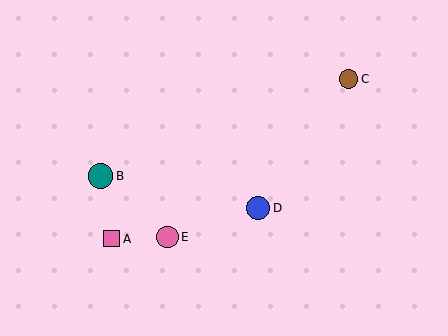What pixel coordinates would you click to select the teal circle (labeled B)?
Click at (101, 176) to select the teal circle B.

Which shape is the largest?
The teal circle (labeled B) is the largest.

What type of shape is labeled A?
Shape A is a pink square.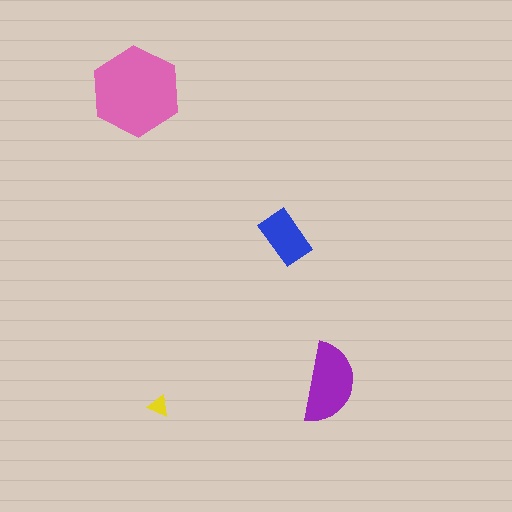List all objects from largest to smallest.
The pink hexagon, the purple semicircle, the blue rectangle, the yellow triangle.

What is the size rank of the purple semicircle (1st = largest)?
2nd.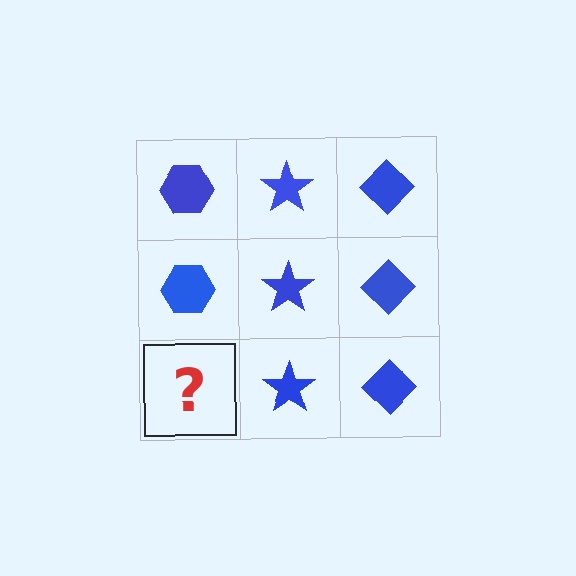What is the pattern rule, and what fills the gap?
The rule is that each column has a consistent shape. The gap should be filled with a blue hexagon.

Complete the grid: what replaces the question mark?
The question mark should be replaced with a blue hexagon.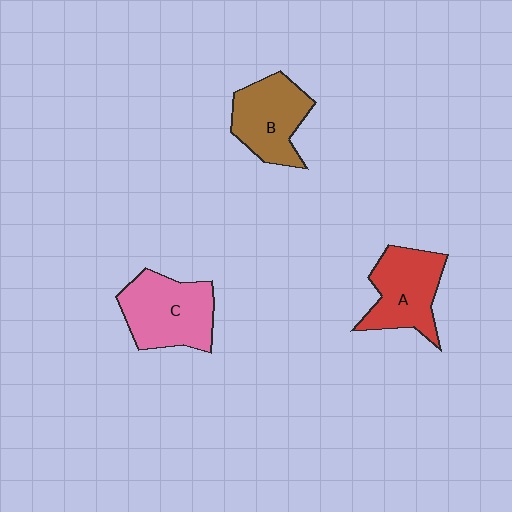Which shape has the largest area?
Shape C (pink).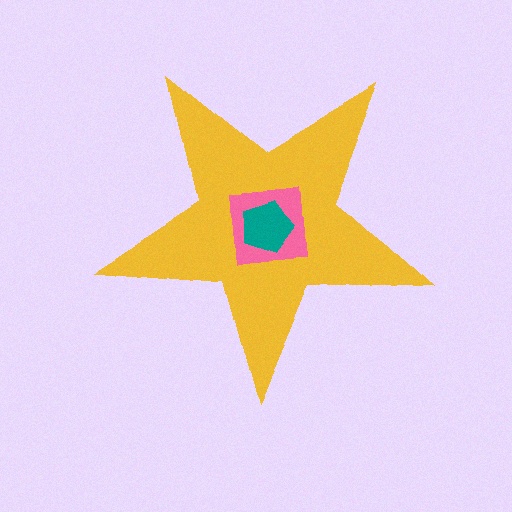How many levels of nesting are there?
3.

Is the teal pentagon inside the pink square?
Yes.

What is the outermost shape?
The yellow star.